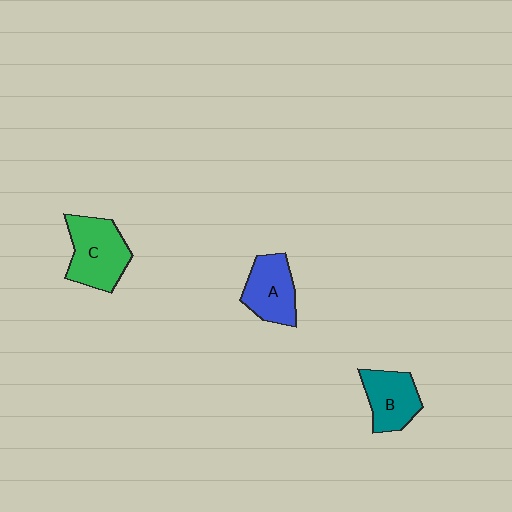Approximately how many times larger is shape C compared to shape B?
Approximately 1.3 times.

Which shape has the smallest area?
Shape B (teal).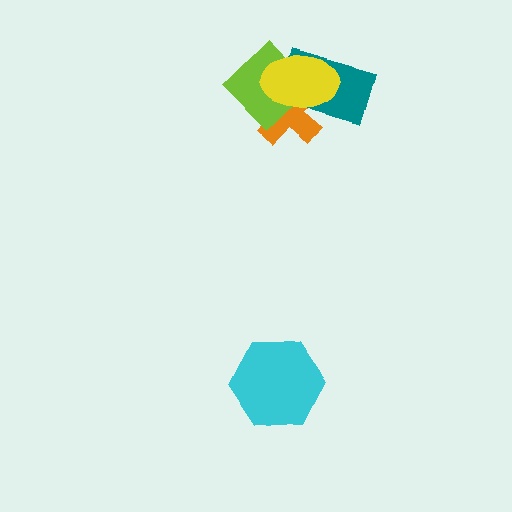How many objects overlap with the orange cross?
3 objects overlap with the orange cross.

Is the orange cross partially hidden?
Yes, it is partially covered by another shape.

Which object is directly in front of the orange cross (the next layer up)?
The teal rectangle is directly in front of the orange cross.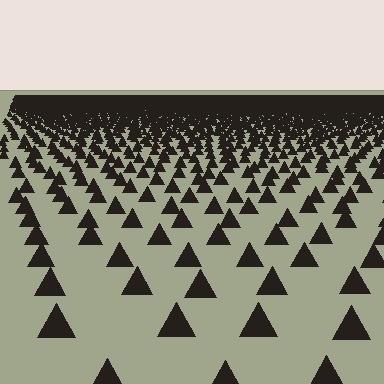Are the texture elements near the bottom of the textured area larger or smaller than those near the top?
Larger. Near the bottom, elements are closer to the viewer and appear at a bigger on-screen size.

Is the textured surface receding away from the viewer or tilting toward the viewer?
The surface is receding away from the viewer. Texture elements get smaller and denser toward the top.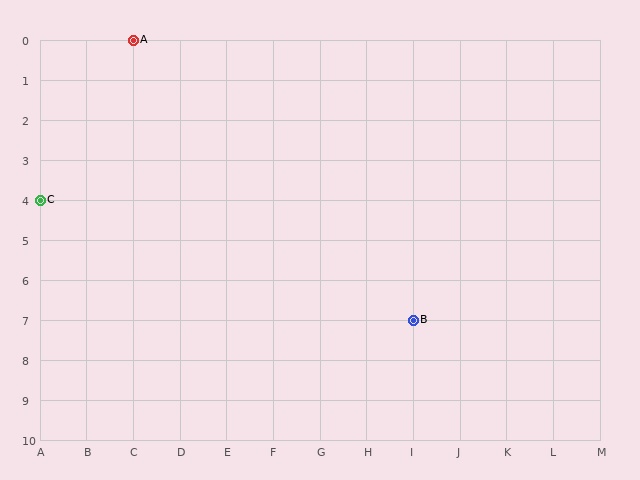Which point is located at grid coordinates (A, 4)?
Point C is at (A, 4).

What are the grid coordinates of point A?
Point A is at grid coordinates (C, 0).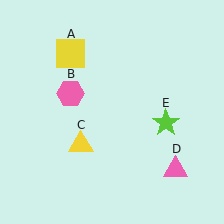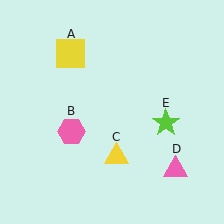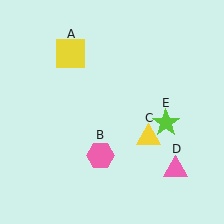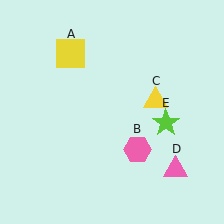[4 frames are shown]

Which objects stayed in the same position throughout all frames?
Yellow square (object A) and pink triangle (object D) and lime star (object E) remained stationary.